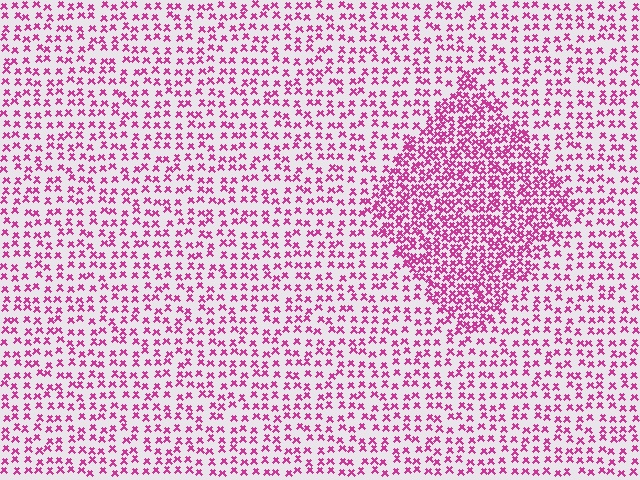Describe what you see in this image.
The image contains small magenta elements arranged at two different densities. A diamond-shaped region is visible where the elements are more densely packed than the surrounding area.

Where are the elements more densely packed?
The elements are more densely packed inside the diamond boundary.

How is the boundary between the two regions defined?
The boundary is defined by a change in element density (approximately 2.0x ratio). All elements are the same color, size, and shape.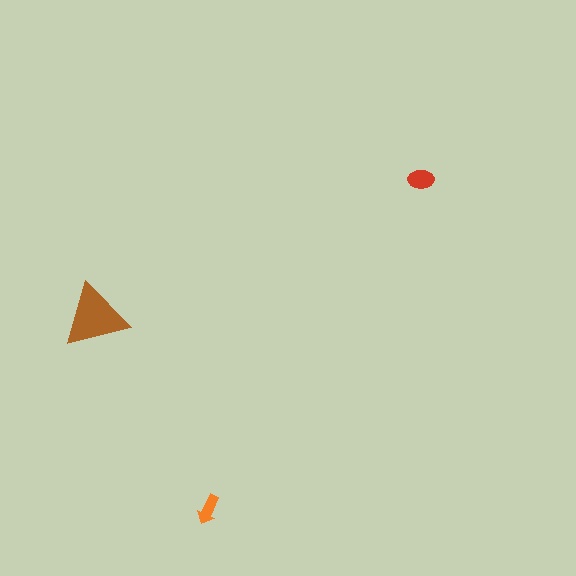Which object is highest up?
The red ellipse is topmost.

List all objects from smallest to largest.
The orange arrow, the red ellipse, the brown triangle.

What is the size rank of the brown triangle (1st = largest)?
1st.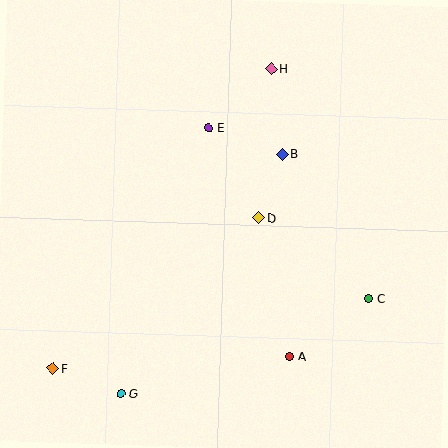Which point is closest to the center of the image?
Point D at (259, 218) is closest to the center.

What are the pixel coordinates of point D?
Point D is at (259, 218).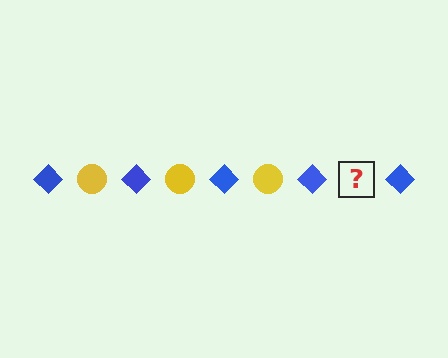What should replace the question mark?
The question mark should be replaced with a yellow circle.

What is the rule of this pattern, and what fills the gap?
The rule is that the pattern alternates between blue diamond and yellow circle. The gap should be filled with a yellow circle.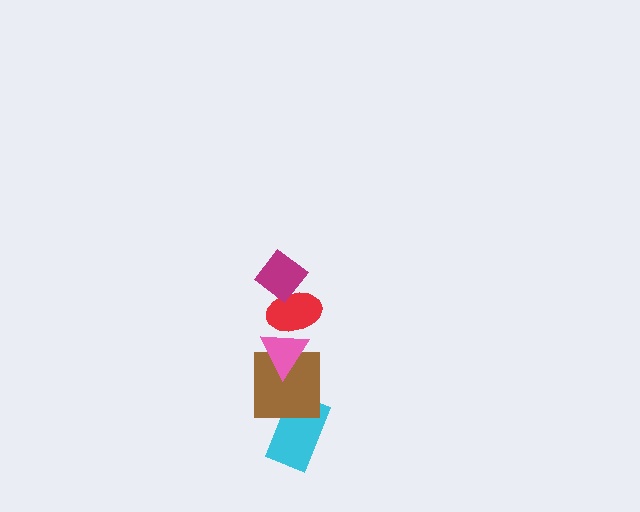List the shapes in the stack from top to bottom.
From top to bottom: the magenta diamond, the red ellipse, the pink triangle, the brown square, the cyan rectangle.